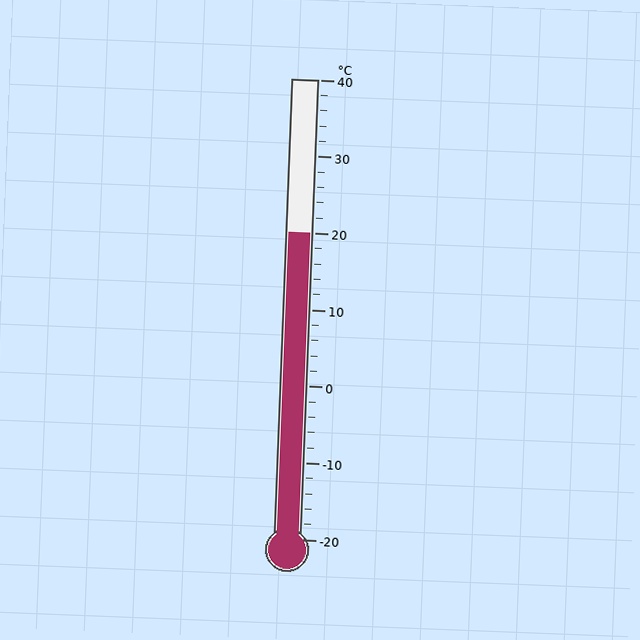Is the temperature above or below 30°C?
The temperature is below 30°C.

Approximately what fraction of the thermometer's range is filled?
The thermometer is filled to approximately 65% of its range.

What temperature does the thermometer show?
The thermometer shows approximately 20°C.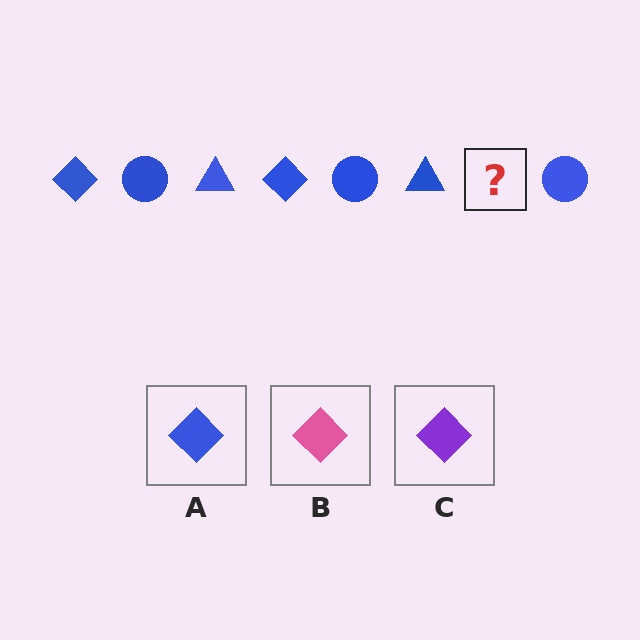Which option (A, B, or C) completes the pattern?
A.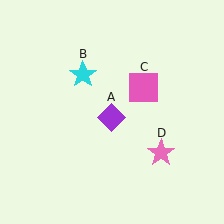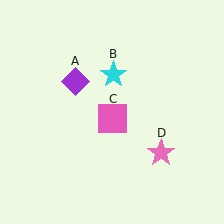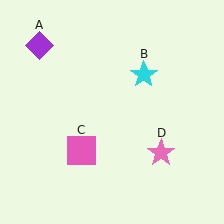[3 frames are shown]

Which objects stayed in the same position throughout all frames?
Pink star (object D) remained stationary.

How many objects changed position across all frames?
3 objects changed position: purple diamond (object A), cyan star (object B), pink square (object C).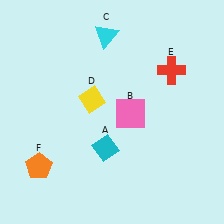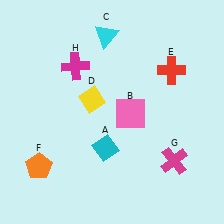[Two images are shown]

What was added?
A magenta cross (G), a magenta cross (H) were added in Image 2.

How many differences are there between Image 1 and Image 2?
There are 2 differences between the two images.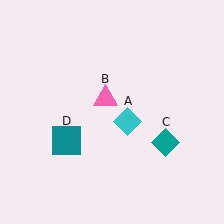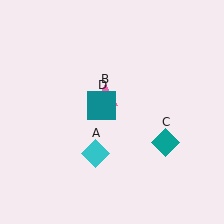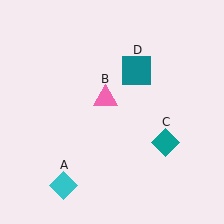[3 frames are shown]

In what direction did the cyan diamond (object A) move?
The cyan diamond (object A) moved down and to the left.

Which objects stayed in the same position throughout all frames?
Pink triangle (object B) and teal diamond (object C) remained stationary.